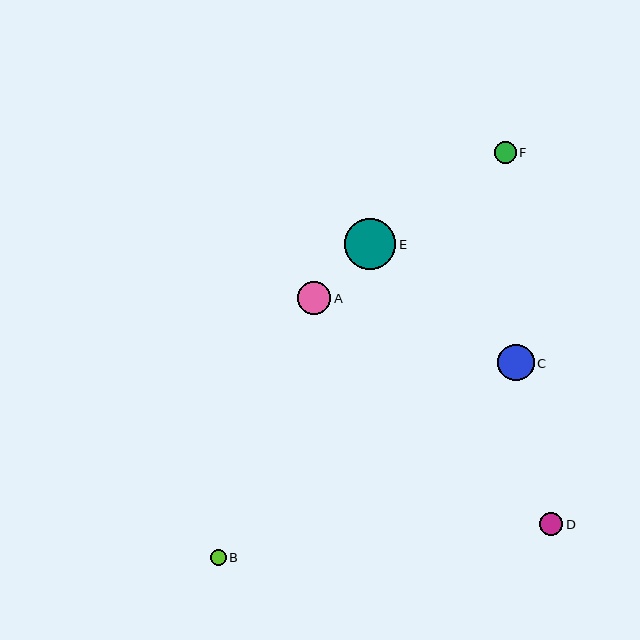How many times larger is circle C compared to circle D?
Circle C is approximately 1.6 times the size of circle D.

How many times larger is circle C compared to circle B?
Circle C is approximately 2.3 times the size of circle B.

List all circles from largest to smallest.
From largest to smallest: E, C, A, D, F, B.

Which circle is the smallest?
Circle B is the smallest with a size of approximately 16 pixels.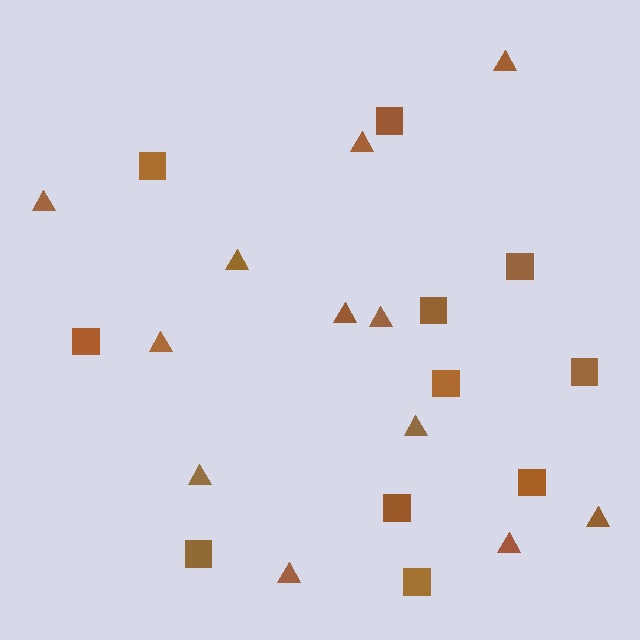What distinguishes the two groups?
There are 2 groups: one group of squares (11) and one group of triangles (12).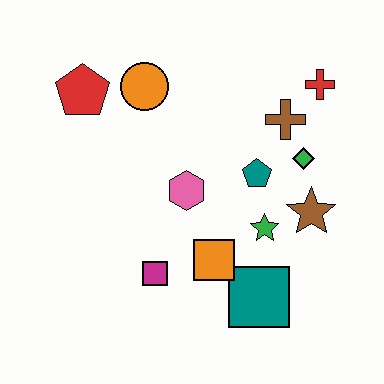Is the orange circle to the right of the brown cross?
No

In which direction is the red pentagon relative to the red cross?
The red pentagon is to the left of the red cross.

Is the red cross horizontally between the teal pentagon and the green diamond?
No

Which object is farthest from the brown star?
The red pentagon is farthest from the brown star.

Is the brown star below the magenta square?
No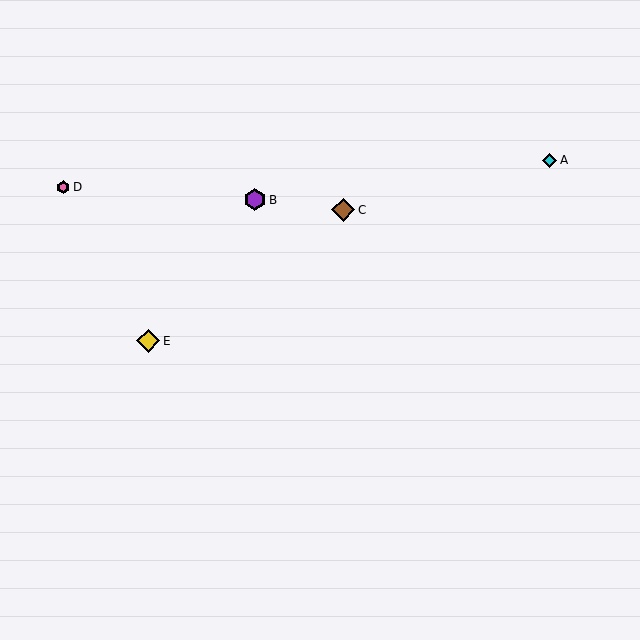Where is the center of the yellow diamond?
The center of the yellow diamond is at (148, 341).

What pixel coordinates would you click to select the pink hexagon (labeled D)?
Click at (63, 187) to select the pink hexagon D.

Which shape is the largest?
The brown diamond (labeled C) is the largest.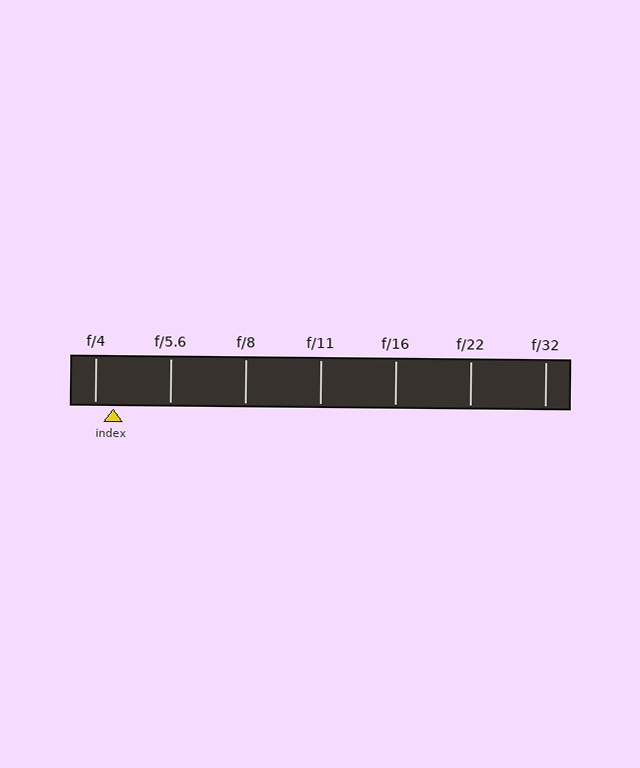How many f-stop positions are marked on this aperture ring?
There are 7 f-stop positions marked.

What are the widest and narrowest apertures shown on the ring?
The widest aperture shown is f/4 and the narrowest is f/32.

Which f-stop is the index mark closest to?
The index mark is closest to f/4.